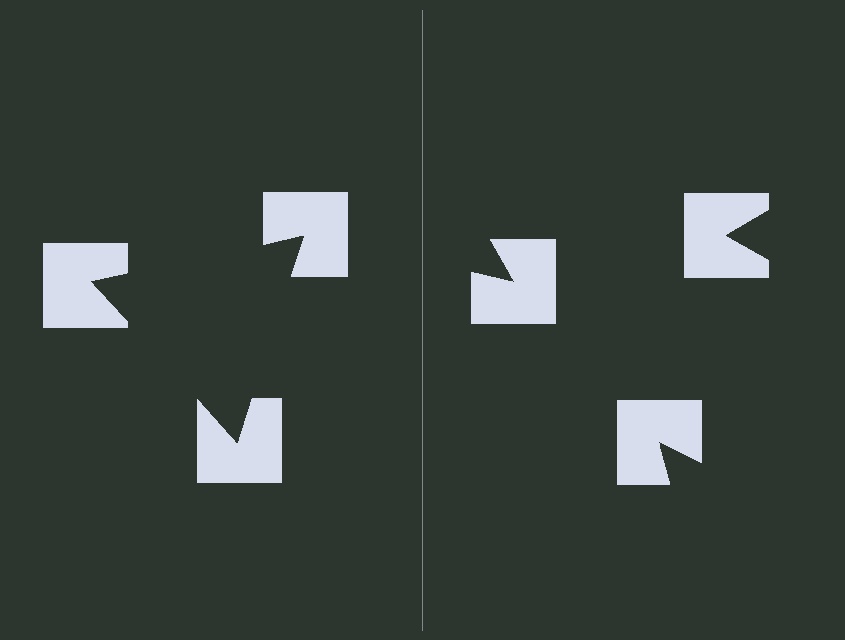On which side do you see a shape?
An illusory triangle appears on the left side. On the right side the wedge cuts are rotated, so no coherent shape forms.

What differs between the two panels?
The notched squares are positioned identically on both sides; only the wedge orientations differ. On the left they align to a triangle; on the right they are misaligned.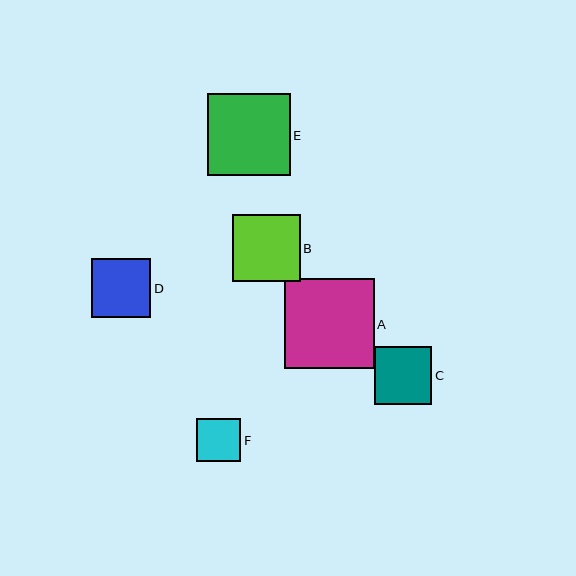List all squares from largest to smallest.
From largest to smallest: A, E, B, D, C, F.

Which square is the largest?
Square A is the largest with a size of approximately 90 pixels.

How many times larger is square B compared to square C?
Square B is approximately 1.2 times the size of square C.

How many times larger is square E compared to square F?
Square E is approximately 1.9 times the size of square F.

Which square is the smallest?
Square F is the smallest with a size of approximately 44 pixels.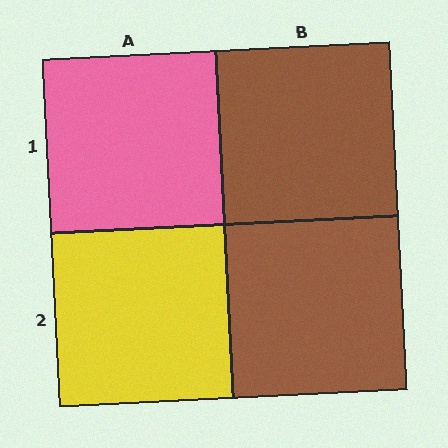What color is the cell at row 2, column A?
Yellow.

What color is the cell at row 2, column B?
Brown.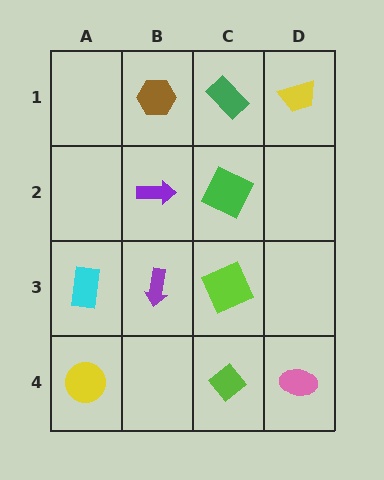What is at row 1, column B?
A brown hexagon.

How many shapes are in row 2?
2 shapes.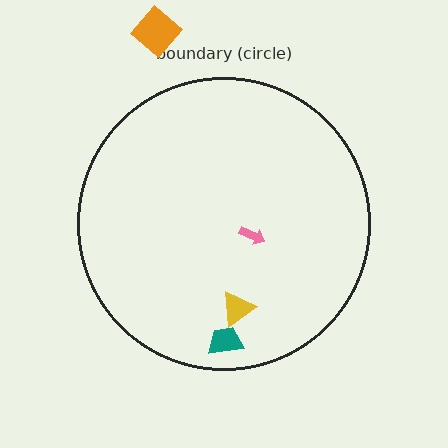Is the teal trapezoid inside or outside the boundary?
Inside.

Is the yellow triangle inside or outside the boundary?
Inside.